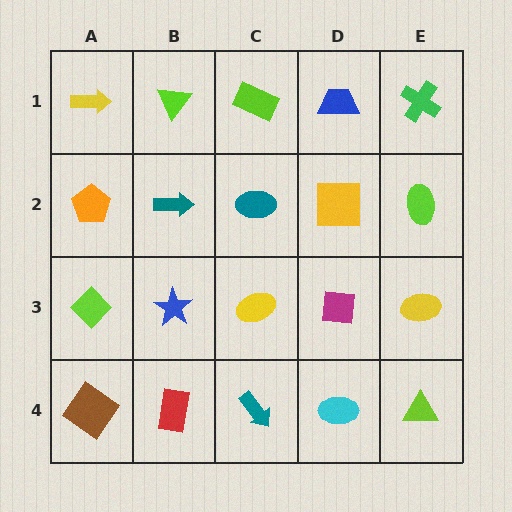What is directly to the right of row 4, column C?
A cyan ellipse.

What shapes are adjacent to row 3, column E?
A lime ellipse (row 2, column E), a lime triangle (row 4, column E), a magenta square (row 3, column D).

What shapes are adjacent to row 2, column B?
A lime triangle (row 1, column B), a blue star (row 3, column B), an orange pentagon (row 2, column A), a teal ellipse (row 2, column C).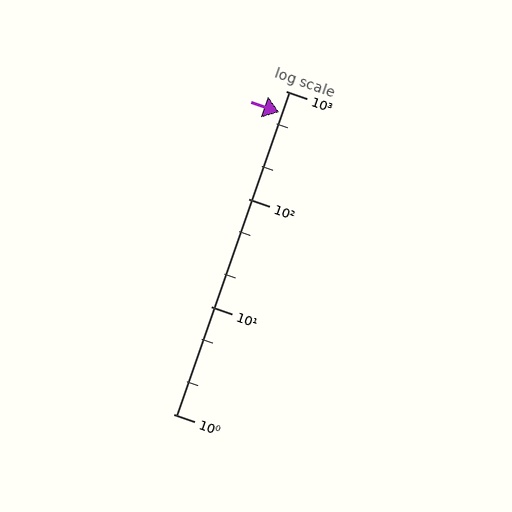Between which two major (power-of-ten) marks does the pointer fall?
The pointer is between 100 and 1000.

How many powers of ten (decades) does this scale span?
The scale spans 3 decades, from 1 to 1000.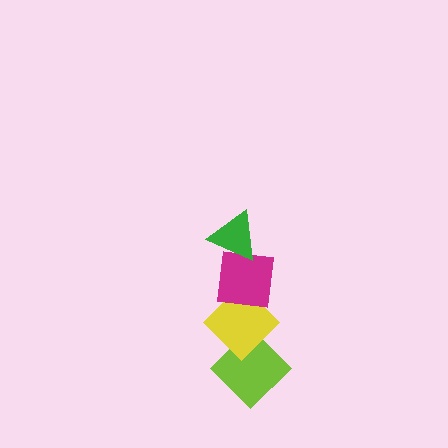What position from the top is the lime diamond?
The lime diamond is 4th from the top.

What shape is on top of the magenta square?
The green triangle is on top of the magenta square.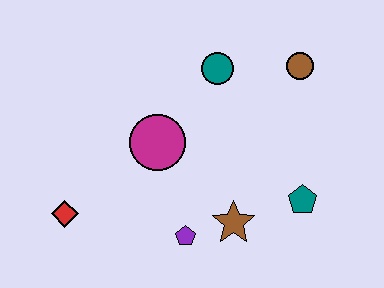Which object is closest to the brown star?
The purple pentagon is closest to the brown star.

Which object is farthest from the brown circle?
The red diamond is farthest from the brown circle.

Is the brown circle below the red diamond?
No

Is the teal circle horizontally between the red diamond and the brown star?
Yes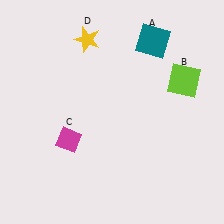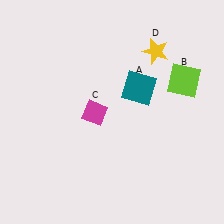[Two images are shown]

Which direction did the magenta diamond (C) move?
The magenta diamond (C) moved up.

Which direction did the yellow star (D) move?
The yellow star (D) moved right.